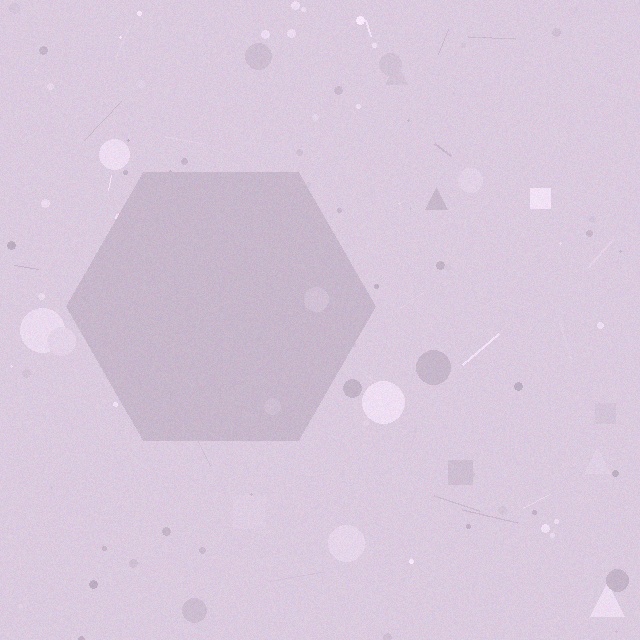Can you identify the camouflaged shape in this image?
The camouflaged shape is a hexagon.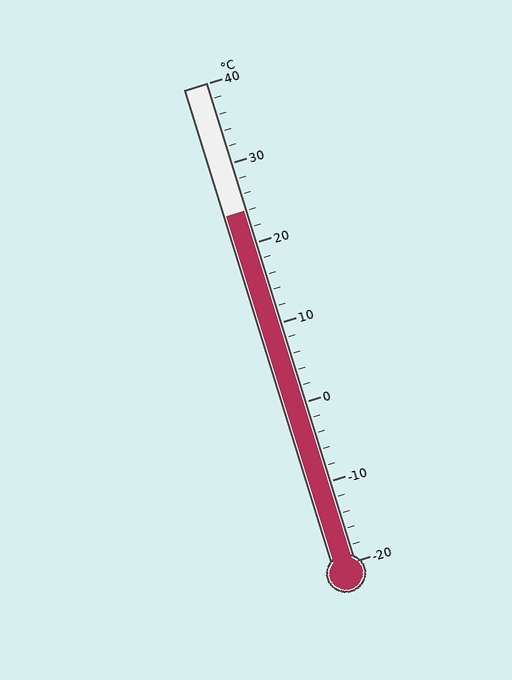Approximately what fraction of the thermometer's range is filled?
The thermometer is filled to approximately 75% of its range.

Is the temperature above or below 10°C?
The temperature is above 10°C.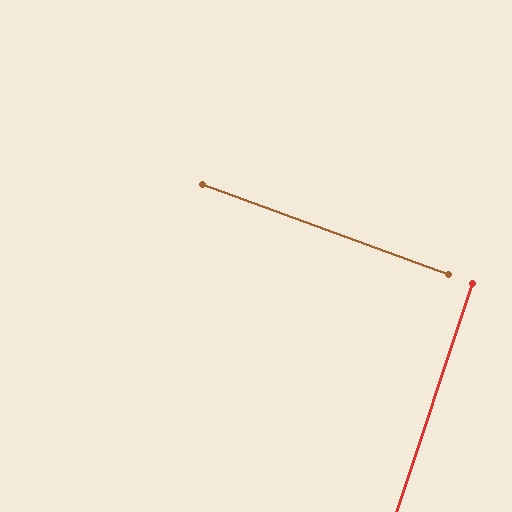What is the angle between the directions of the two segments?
Approximately 88 degrees.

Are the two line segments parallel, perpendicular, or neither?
Perpendicular — they meet at approximately 88°.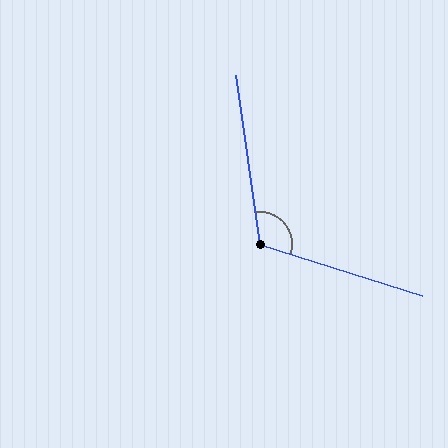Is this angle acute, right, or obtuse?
It is obtuse.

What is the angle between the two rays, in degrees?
Approximately 116 degrees.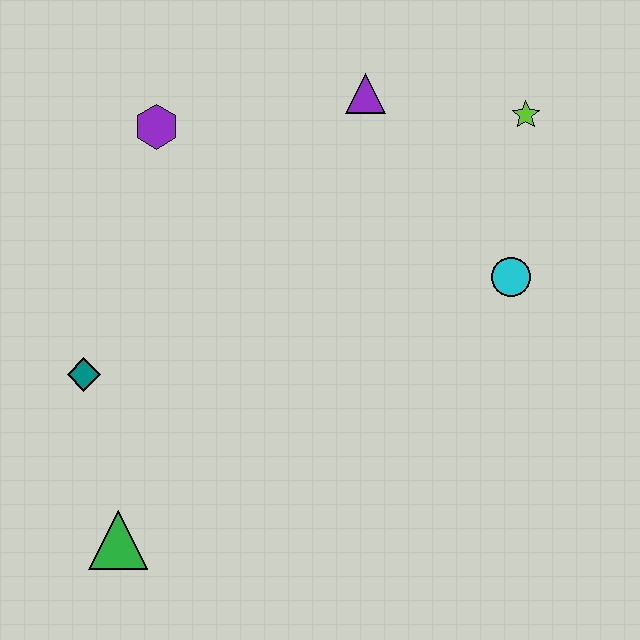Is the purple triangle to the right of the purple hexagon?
Yes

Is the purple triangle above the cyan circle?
Yes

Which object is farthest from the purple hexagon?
The green triangle is farthest from the purple hexagon.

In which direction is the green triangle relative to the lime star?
The green triangle is below the lime star.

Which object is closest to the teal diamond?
The green triangle is closest to the teal diamond.